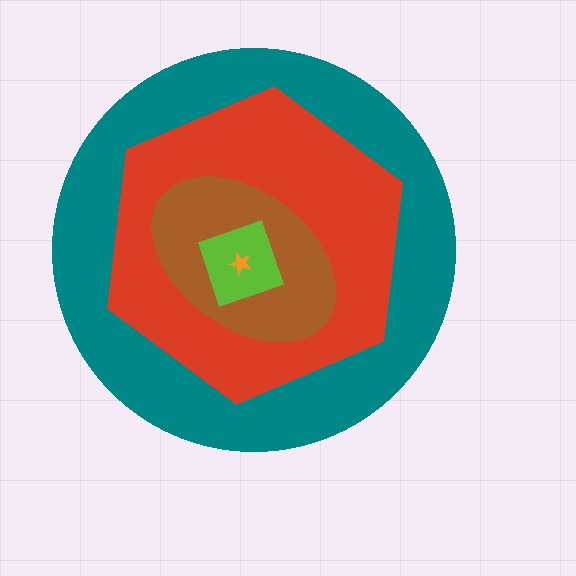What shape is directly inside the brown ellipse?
The lime diamond.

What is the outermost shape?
The teal circle.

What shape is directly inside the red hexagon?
The brown ellipse.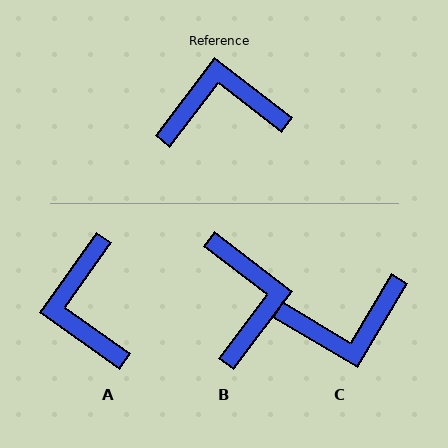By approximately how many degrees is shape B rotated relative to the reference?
Approximately 90 degrees clockwise.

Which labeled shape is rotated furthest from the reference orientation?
C, about 173 degrees away.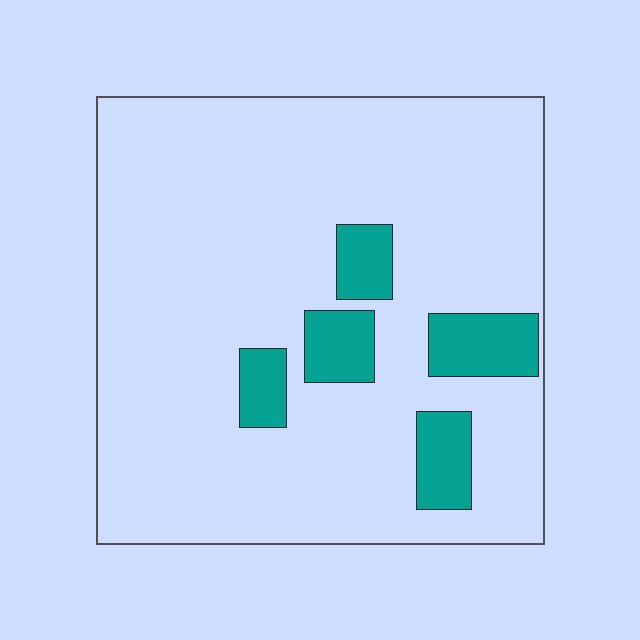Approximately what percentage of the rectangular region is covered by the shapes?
Approximately 15%.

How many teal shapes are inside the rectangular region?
5.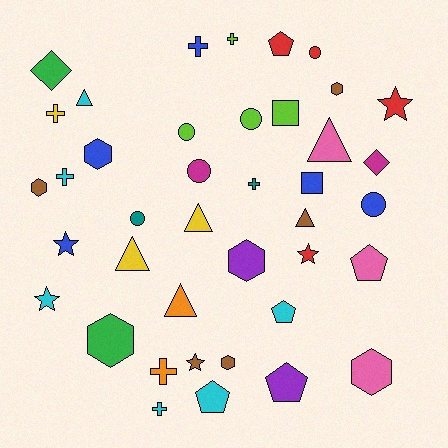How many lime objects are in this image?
There are 4 lime objects.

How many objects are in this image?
There are 40 objects.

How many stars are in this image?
There are 5 stars.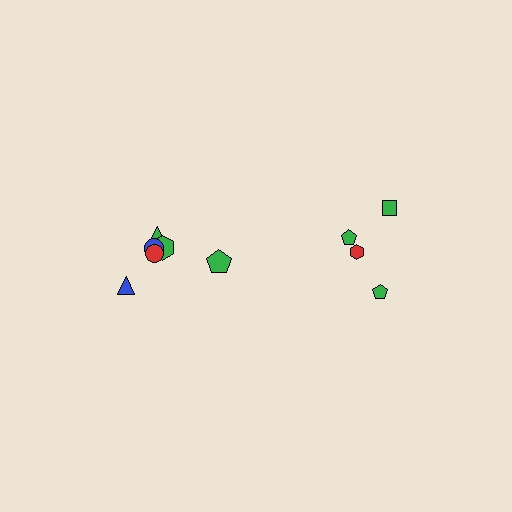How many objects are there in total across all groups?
There are 10 objects.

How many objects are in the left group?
There are 6 objects.